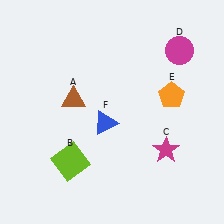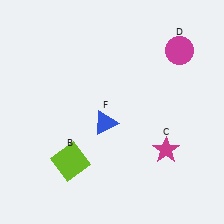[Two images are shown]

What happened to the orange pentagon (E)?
The orange pentagon (E) was removed in Image 2. It was in the top-right area of Image 1.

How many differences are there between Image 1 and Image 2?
There are 2 differences between the two images.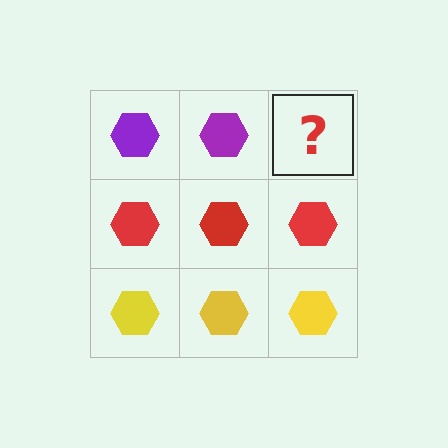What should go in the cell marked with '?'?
The missing cell should contain a purple hexagon.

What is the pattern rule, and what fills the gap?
The rule is that each row has a consistent color. The gap should be filled with a purple hexagon.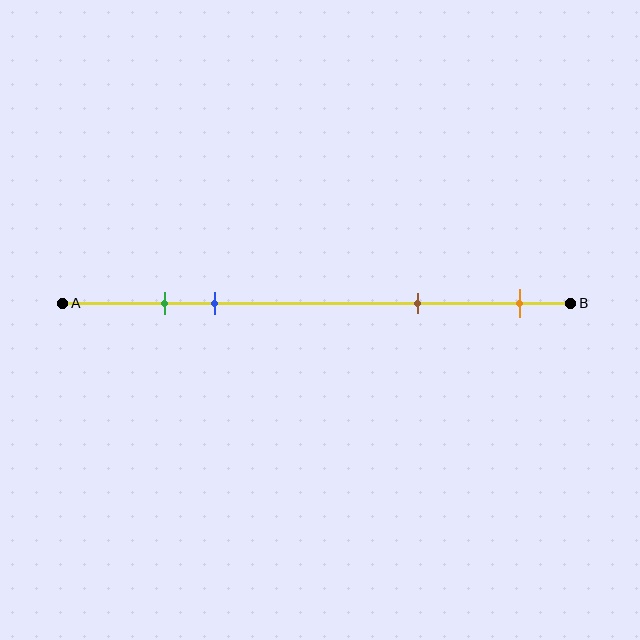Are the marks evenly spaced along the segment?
No, the marks are not evenly spaced.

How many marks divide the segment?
There are 4 marks dividing the segment.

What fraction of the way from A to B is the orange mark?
The orange mark is approximately 90% (0.9) of the way from A to B.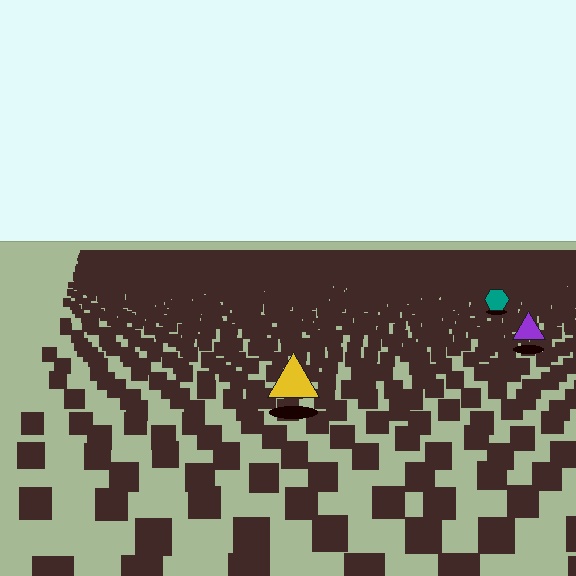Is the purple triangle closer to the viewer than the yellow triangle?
No. The yellow triangle is closer — you can tell from the texture gradient: the ground texture is coarser near it.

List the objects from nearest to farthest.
From nearest to farthest: the yellow triangle, the purple triangle, the teal hexagon.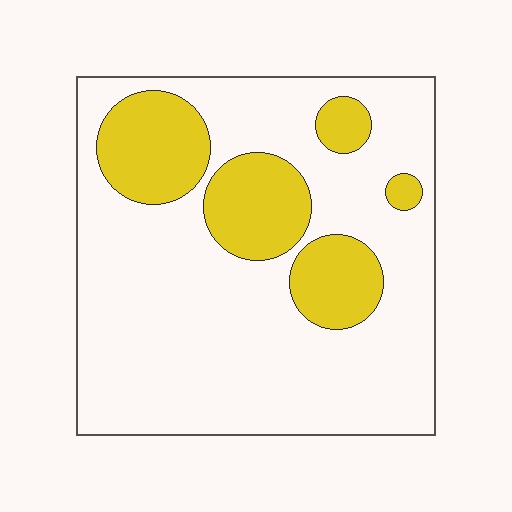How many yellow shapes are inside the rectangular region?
5.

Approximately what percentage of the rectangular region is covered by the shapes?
Approximately 25%.